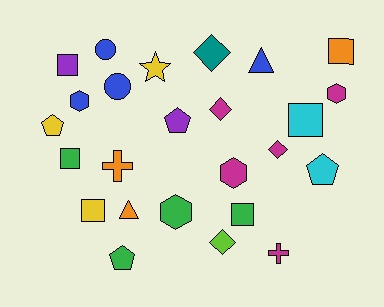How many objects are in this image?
There are 25 objects.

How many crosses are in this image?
There are 2 crosses.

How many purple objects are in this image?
There are 2 purple objects.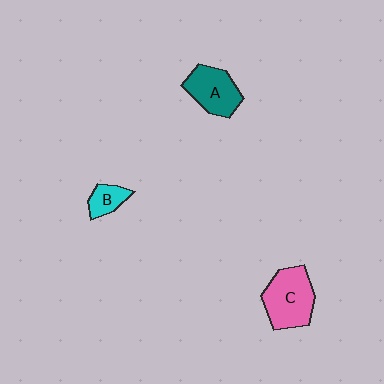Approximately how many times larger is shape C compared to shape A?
Approximately 1.3 times.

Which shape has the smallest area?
Shape B (cyan).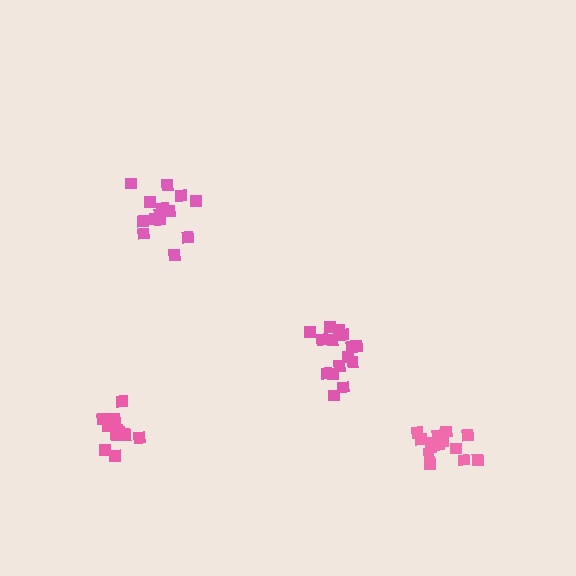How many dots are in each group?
Group 1: 16 dots, Group 2: 15 dots, Group 3: 15 dots, Group 4: 12 dots (58 total).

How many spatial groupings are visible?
There are 4 spatial groupings.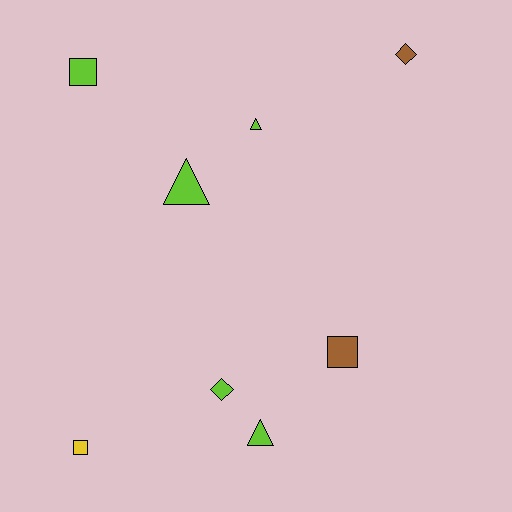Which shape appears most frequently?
Triangle, with 3 objects.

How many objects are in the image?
There are 8 objects.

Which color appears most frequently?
Lime, with 5 objects.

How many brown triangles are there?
There are no brown triangles.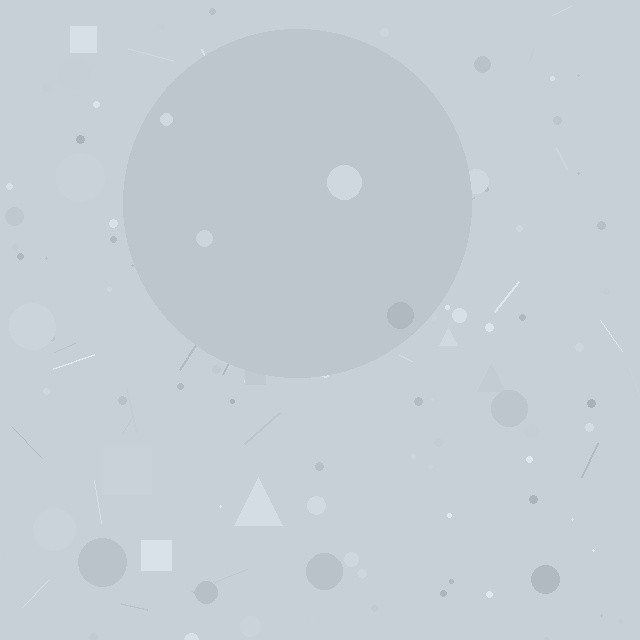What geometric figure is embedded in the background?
A circle is embedded in the background.